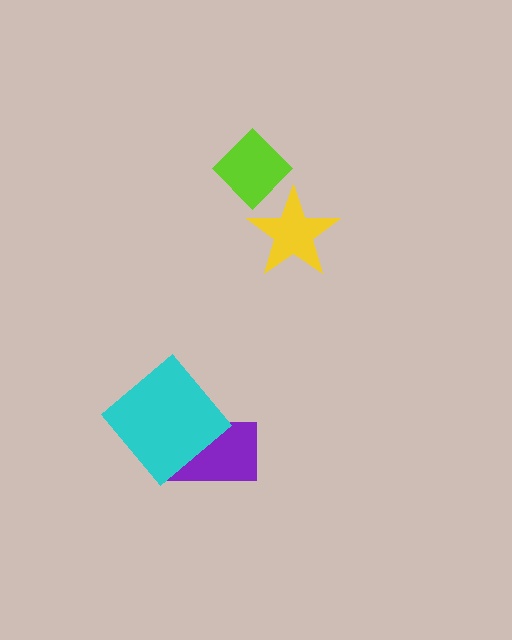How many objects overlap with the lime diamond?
1 object overlaps with the lime diamond.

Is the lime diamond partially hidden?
Yes, it is partially covered by another shape.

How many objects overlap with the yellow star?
1 object overlaps with the yellow star.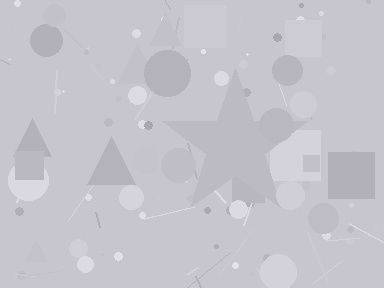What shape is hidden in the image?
A star is hidden in the image.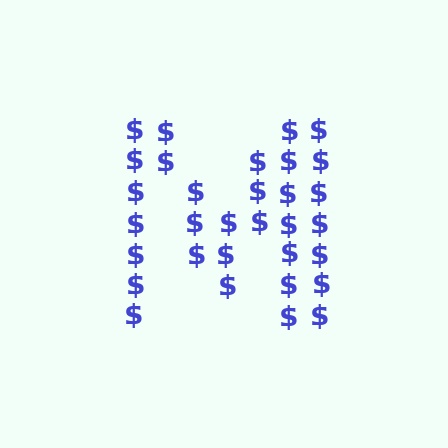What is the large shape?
The large shape is the letter M.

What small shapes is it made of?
It is made of small dollar signs.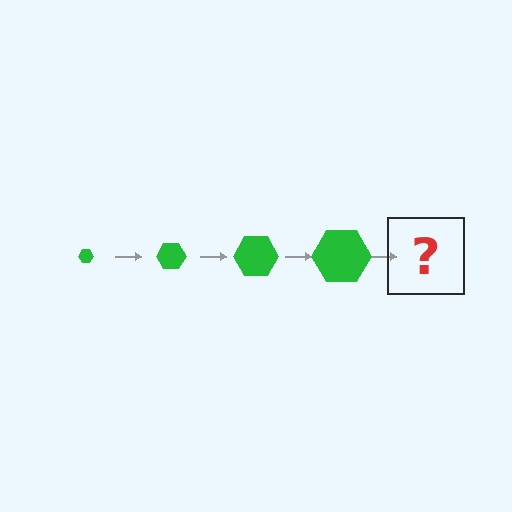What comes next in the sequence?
The next element should be a green hexagon, larger than the previous one.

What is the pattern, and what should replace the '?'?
The pattern is that the hexagon gets progressively larger each step. The '?' should be a green hexagon, larger than the previous one.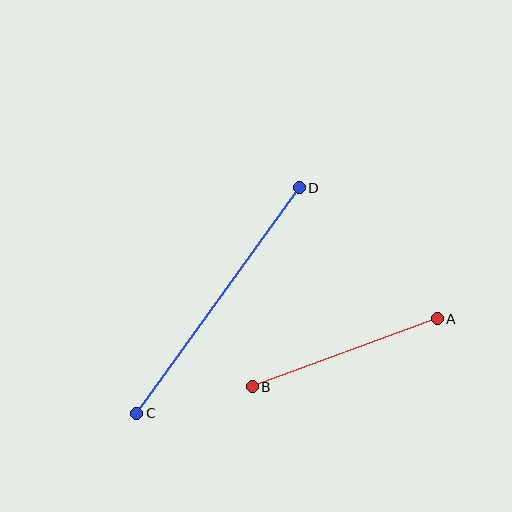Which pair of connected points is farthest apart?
Points C and D are farthest apart.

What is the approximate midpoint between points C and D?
The midpoint is at approximately (218, 300) pixels.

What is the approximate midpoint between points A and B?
The midpoint is at approximately (345, 353) pixels.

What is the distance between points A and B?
The distance is approximately 197 pixels.